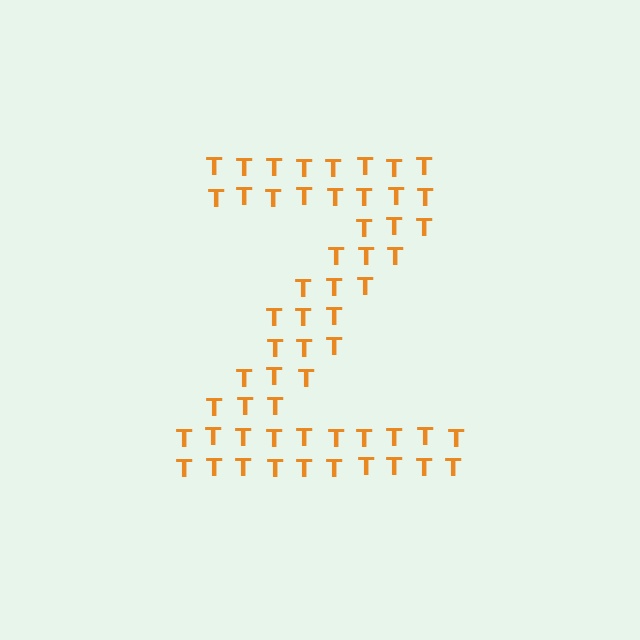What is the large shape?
The large shape is the letter Z.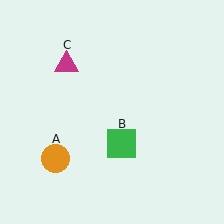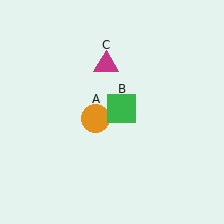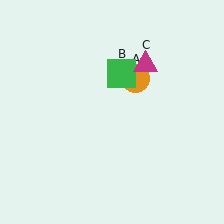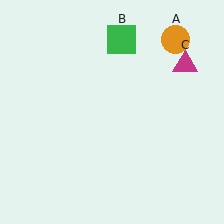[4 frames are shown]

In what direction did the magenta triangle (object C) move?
The magenta triangle (object C) moved right.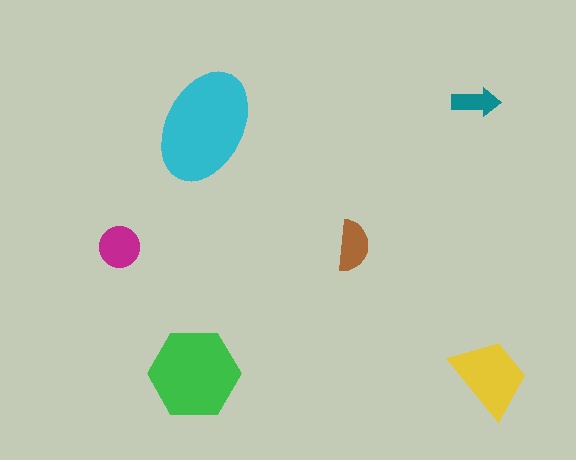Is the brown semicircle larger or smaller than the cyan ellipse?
Smaller.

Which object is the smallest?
The teal arrow.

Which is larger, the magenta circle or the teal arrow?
The magenta circle.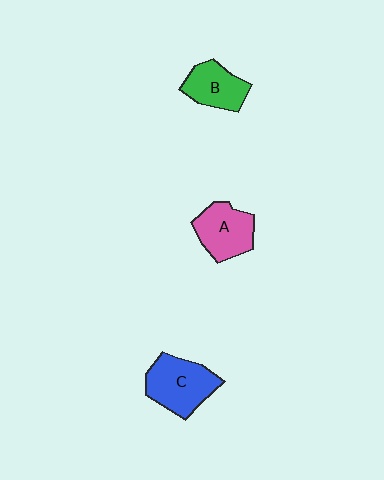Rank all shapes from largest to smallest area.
From largest to smallest: C (blue), A (pink), B (green).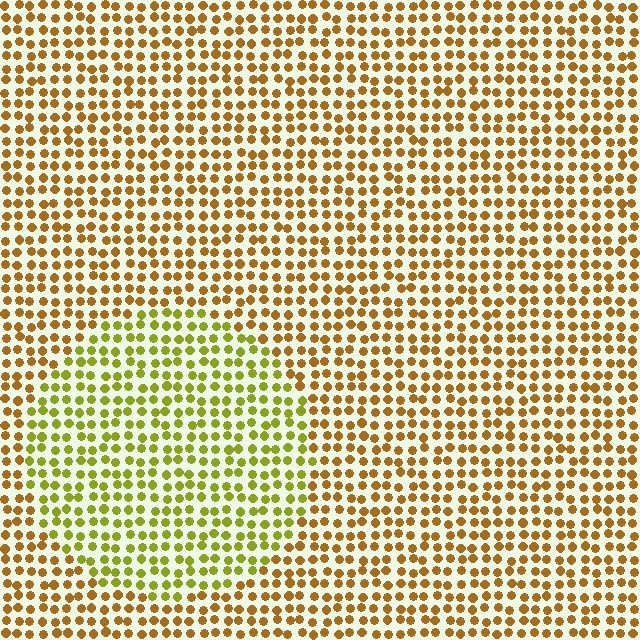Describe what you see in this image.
The image is filled with small brown elements in a uniform arrangement. A circle-shaped region is visible where the elements are tinted to a slightly different hue, forming a subtle color boundary.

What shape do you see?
I see a circle.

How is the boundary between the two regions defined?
The boundary is defined purely by a slight shift in hue (about 36 degrees). Spacing, size, and orientation are identical on both sides.